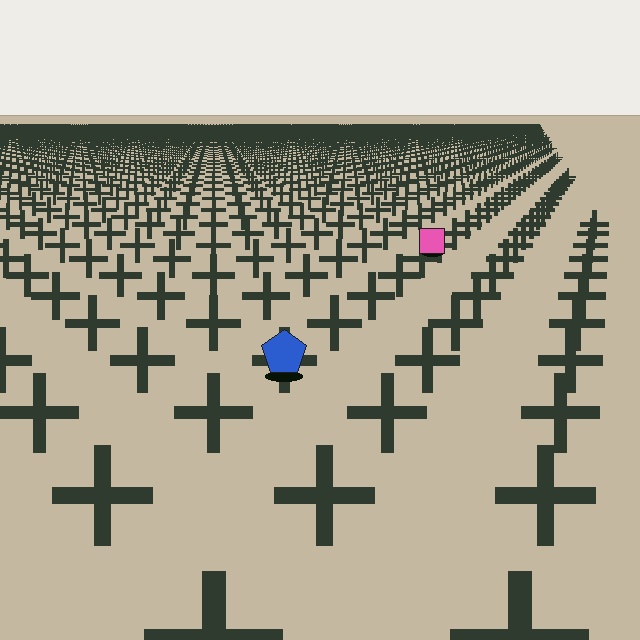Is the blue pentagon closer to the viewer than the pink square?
Yes. The blue pentagon is closer — you can tell from the texture gradient: the ground texture is coarser near it.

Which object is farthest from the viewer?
The pink square is farthest from the viewer. It appears smaller and the ground texture around it is denser.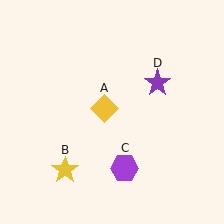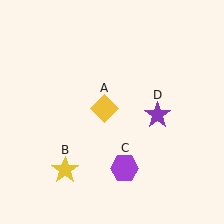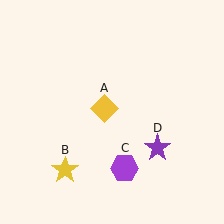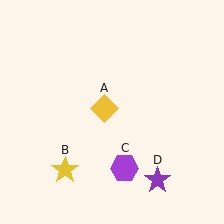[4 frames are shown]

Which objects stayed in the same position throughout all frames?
Yellow diamond (object A) and yellow star (object B) and purple hexagon (object C) remained stationary.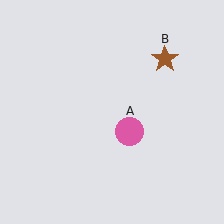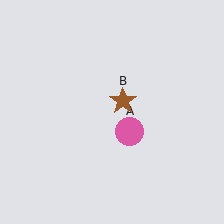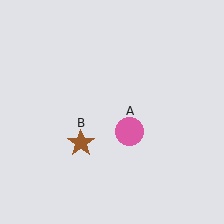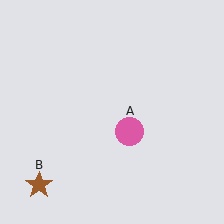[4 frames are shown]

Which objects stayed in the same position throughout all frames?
Pink circle (object A) remained stationary.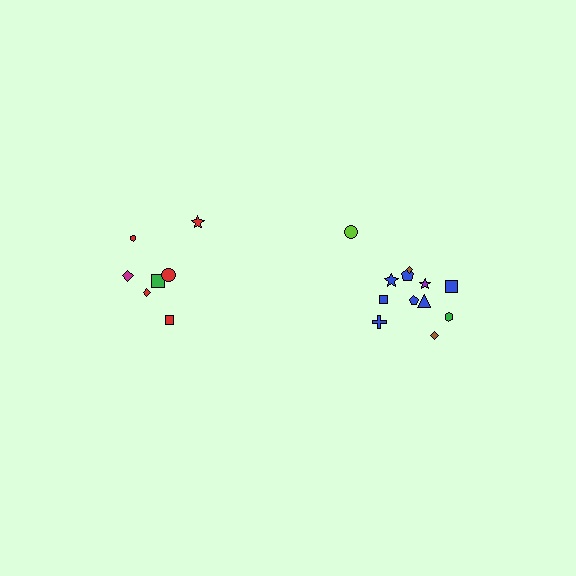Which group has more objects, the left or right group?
The right group.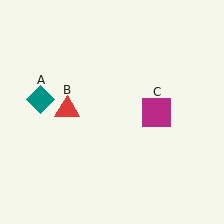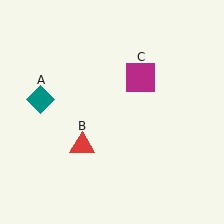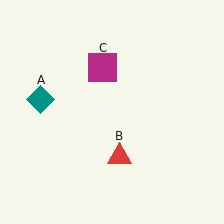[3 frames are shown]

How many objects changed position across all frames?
2 objects changed position: red triangle (object B), magenta square (object C).